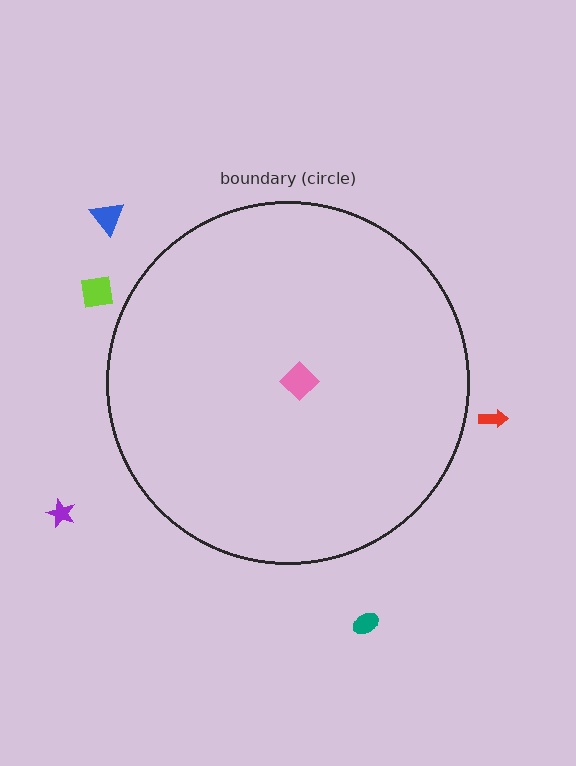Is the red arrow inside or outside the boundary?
Outside.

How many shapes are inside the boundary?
1 inside, 5 outside.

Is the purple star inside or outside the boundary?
Outside.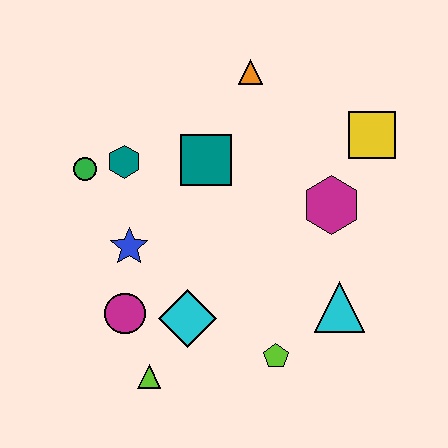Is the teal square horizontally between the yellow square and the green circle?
Yes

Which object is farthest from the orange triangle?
The lime triangle is farthest from the orange triangle.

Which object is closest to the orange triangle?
The teal square is closest to the orange triangle.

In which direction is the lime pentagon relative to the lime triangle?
The lime pentagon is to the right of the lime triangle.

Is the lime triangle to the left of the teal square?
Yes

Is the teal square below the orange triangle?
Yes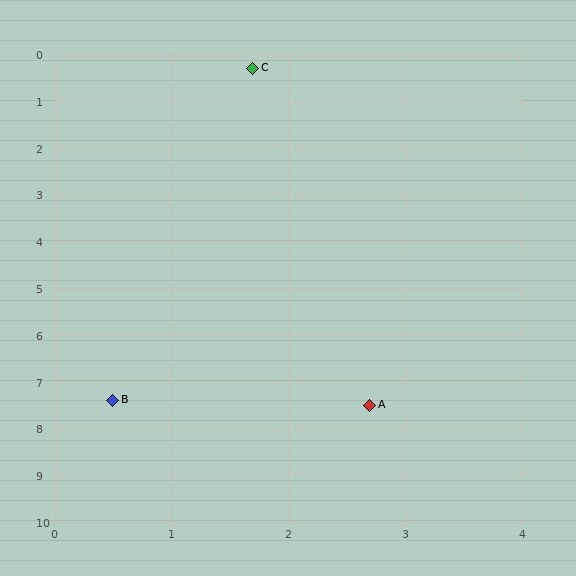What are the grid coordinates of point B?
Point B is at approximately (0.5, 7.4).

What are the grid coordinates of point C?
Point C is at approximately (1.7, 0.3).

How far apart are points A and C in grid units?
Points A and C are about 7.3 grid units apart.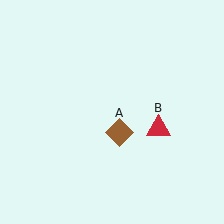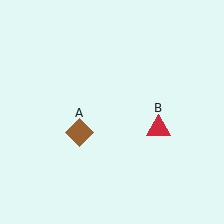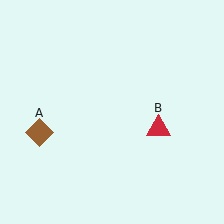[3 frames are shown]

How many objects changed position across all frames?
1 object changed position: brown diamond (object A).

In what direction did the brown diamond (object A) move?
The brown diamond (object A) moved left.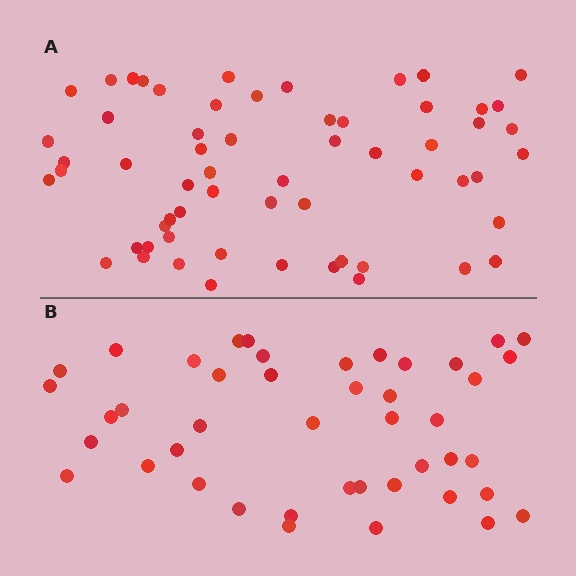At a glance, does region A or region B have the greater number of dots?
Region A (the top region) has more dots.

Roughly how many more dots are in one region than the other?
Region A has approximately 15 more dots than region B.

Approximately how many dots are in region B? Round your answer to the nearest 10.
About 40 dots. (The exact count is 44, which rounds to 40.)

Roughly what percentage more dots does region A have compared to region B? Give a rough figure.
About 35% more.